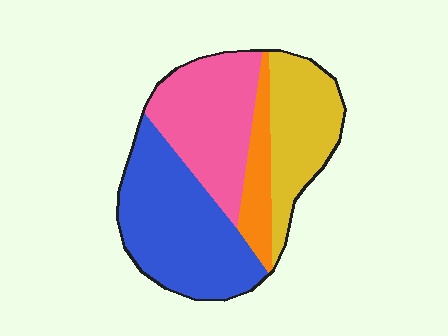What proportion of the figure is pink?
Pink takes up about one quarter (1/4) of the figure.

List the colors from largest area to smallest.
From largest to smallest: blue, pink, yellow, orange.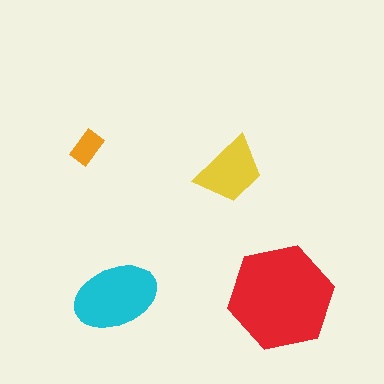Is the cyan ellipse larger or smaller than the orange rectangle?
Larger.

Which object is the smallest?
The orange rectangle.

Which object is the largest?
The red hexagon.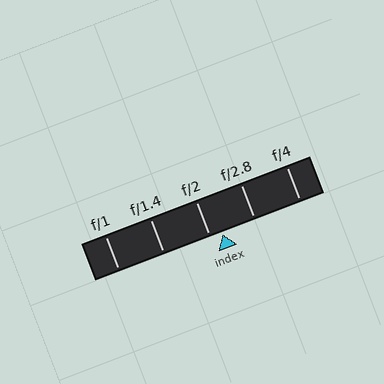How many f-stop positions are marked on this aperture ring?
There are 5 f-stop positions marked.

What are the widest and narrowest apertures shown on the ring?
The widest aperture shown is f/1 and the narrowest is f/4.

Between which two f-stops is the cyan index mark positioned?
The index mark is between f/2 and f/2.8.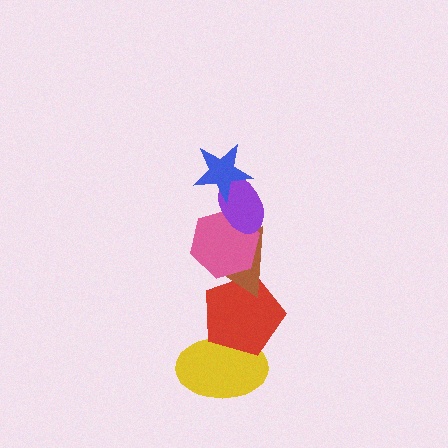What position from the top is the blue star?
The blue star is 1st from the top.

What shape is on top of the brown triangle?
The pink hexagon is on top of the brown triangle.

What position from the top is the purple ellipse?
The purple ellipse is 2nd from the top.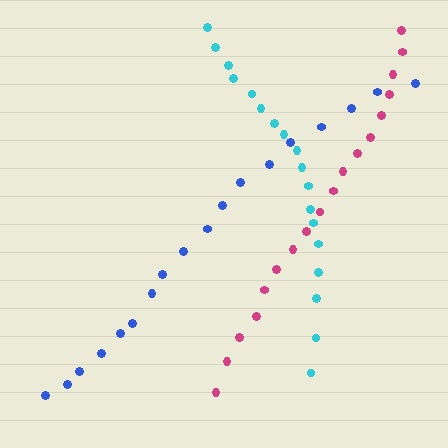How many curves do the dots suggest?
There are 3 distinct paths.